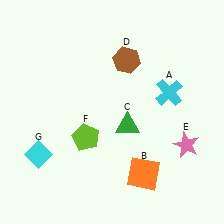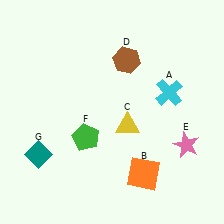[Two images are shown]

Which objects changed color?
C changed from green to yellow. F changed from lime to green. G changed from cyan to teal.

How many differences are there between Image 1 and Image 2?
There are 3 differences between the two images.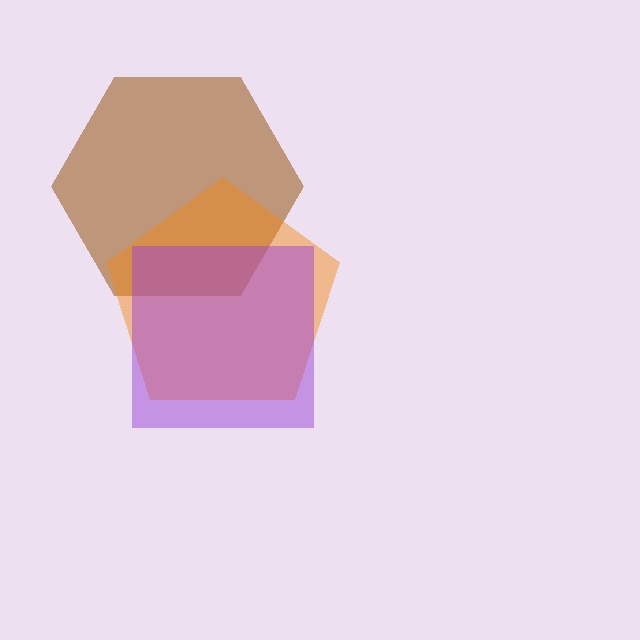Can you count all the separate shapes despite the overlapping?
Yes, there are 3 separate shapes.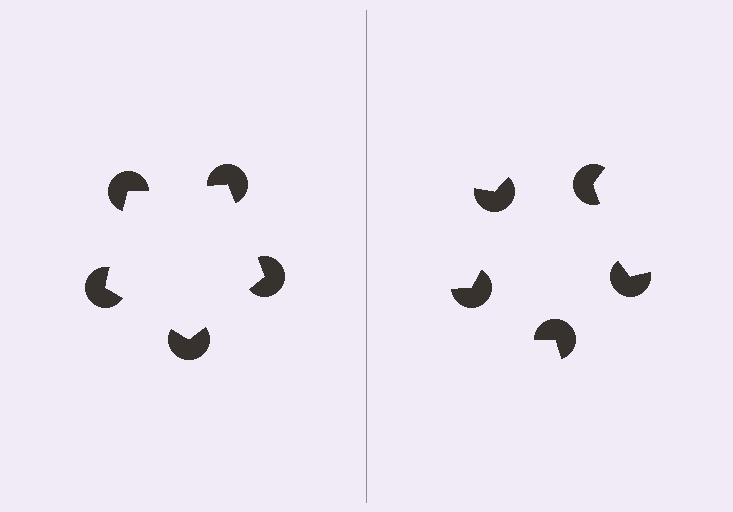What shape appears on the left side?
An illusory pentagon.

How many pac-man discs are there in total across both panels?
10 — 5 on each side.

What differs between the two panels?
The pac-man discs are positioned identically on both sides; only the wedge orientations differ. On the left they align to a pentagon; on the right they are misaligned.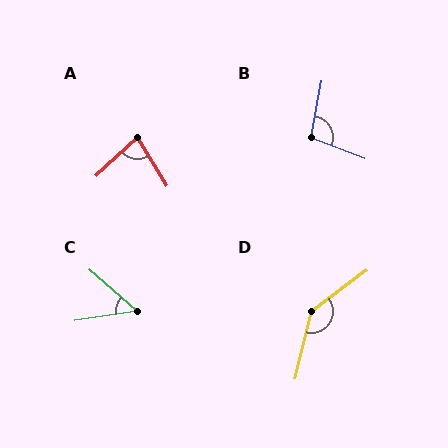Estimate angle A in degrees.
Approximately 78 degrees.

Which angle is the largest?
D, at approximately 141 degrees.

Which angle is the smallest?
C, at approximately 49 degrees.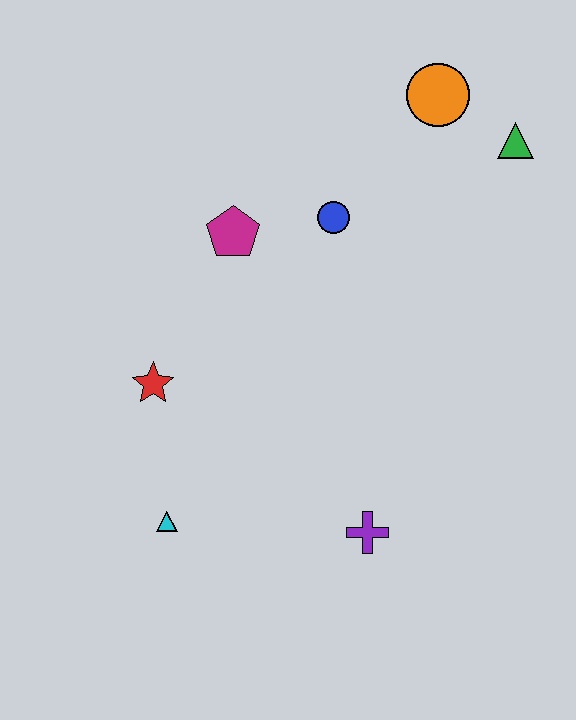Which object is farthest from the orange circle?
The cyan triangle is farthest from the orange circle.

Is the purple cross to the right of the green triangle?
No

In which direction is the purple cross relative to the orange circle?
The purple cross is below the orange circle.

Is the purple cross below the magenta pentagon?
Yes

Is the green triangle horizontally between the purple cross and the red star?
No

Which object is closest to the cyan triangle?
The red star is closest to the cyan triangle.